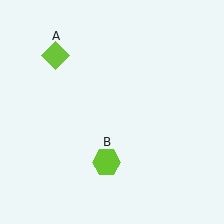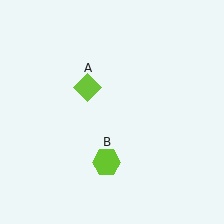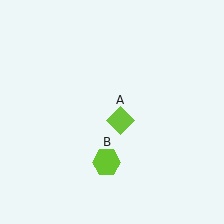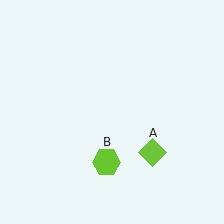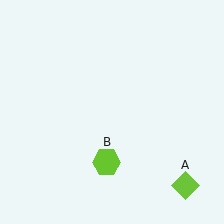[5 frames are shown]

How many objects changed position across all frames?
1 object changed position: lime diamond (object A).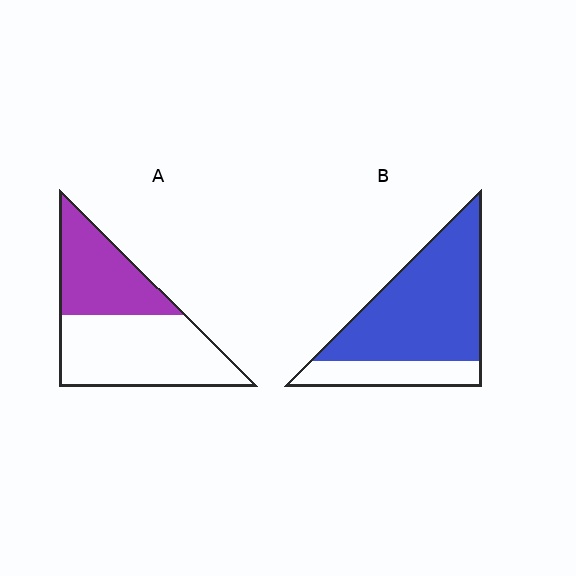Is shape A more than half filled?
No.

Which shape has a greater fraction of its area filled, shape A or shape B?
Shape B.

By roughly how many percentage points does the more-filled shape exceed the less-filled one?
By roughly 35 percentage points (B over A).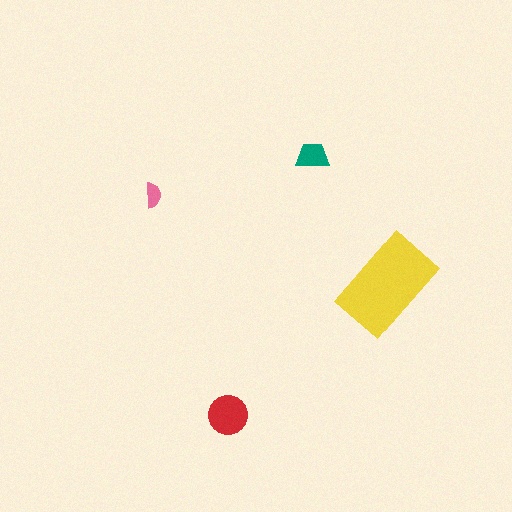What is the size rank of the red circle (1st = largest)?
2nd.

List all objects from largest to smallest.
The yellow rectangle, the red circle, the teal trapezoid, the pink semicircle.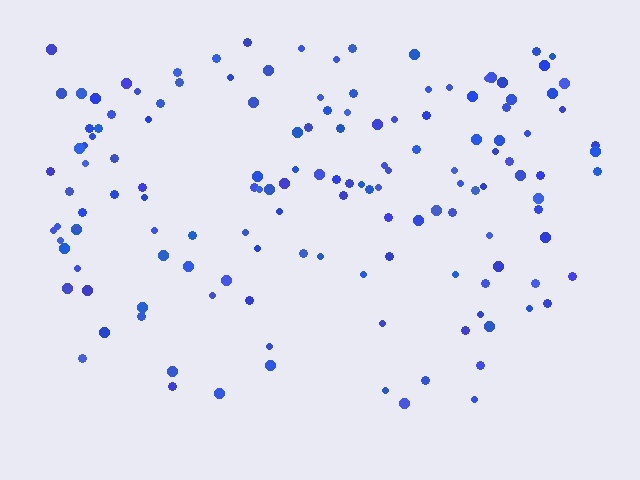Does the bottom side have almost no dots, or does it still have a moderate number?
Still a moderate number, just noticeably fewer than the top.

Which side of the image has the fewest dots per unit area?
The bottom.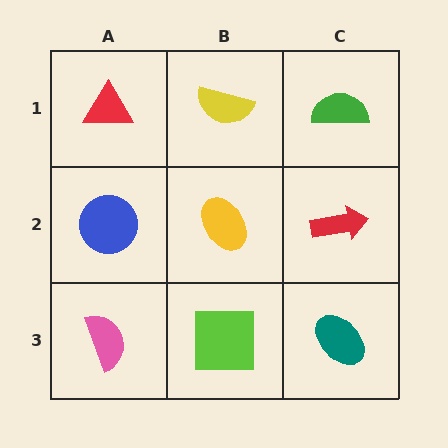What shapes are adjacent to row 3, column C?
A red arrow (row 2, column C), a lime square (row 3, column B).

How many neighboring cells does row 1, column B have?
3.